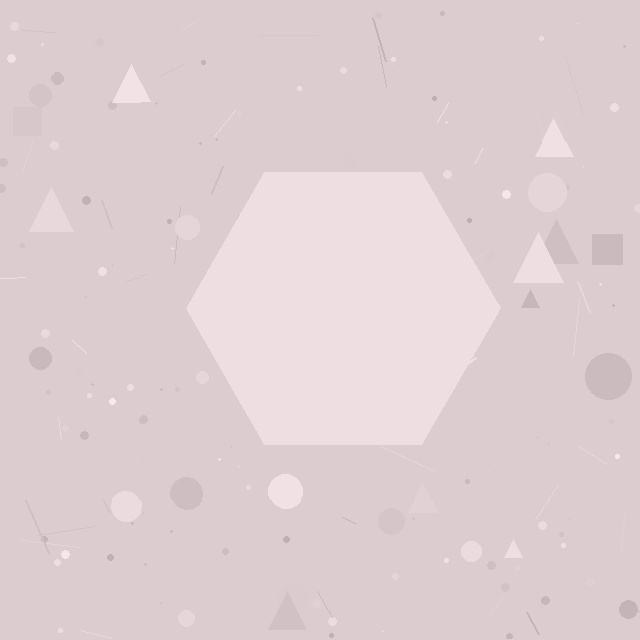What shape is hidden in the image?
A hexagon is hidden in the image.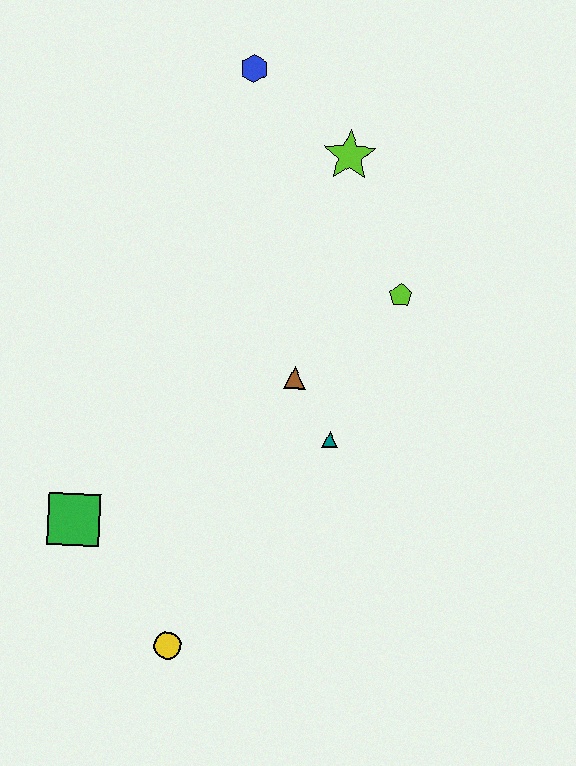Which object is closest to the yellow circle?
The green square is closest to the yellow circle.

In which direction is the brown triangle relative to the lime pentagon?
The brown triangle is to the left of the lime pentagon.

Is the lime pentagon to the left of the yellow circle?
No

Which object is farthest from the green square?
The blue hexagon is farthest from the green square.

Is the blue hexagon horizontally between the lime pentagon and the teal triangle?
No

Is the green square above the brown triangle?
No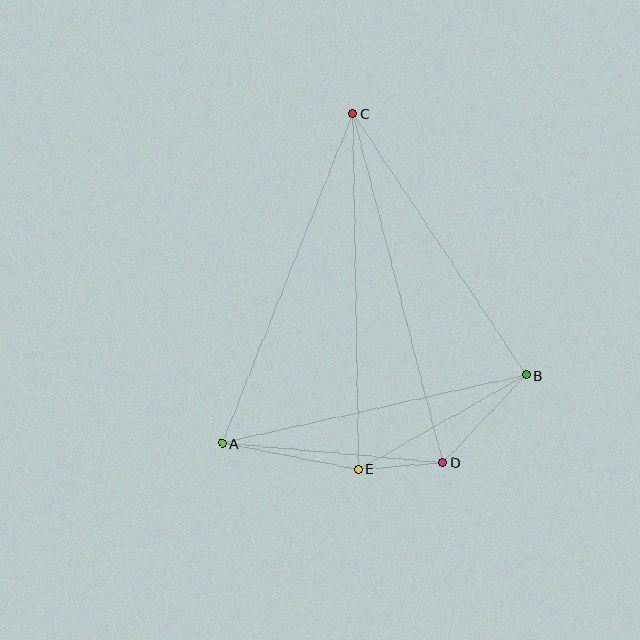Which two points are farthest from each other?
Points C and D are farthest from each other.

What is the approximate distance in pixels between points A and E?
The distance between A and E is approximately 139 pixels.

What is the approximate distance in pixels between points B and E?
The distance between B and E is approximately 192 pixels.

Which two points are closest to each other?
Points D and E are closest to each other.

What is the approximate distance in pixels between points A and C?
The distance between A and C is approximately 355 pixels.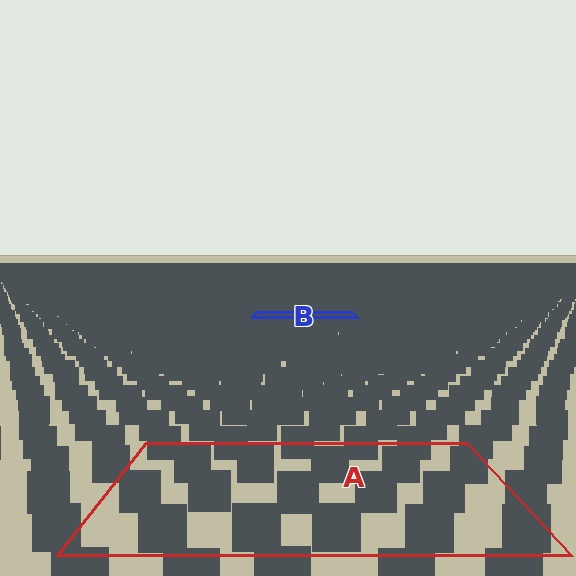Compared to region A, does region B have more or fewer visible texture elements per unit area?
Region B has more texture elements per unit area — they are packed more densely because it is farther away.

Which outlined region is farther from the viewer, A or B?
Region B is farther from the viewer — the texture elements inside it appear smaller and more densely packed.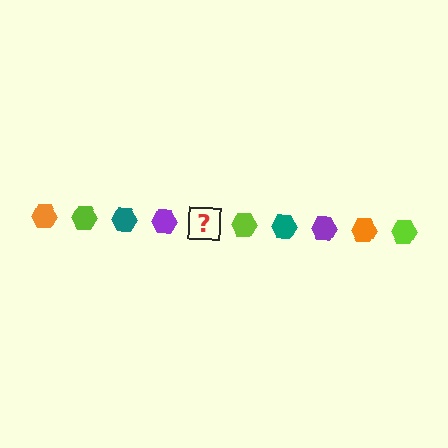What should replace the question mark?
The question mark should be replaced with an orange hexagon.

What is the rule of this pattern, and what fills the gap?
The rule is that the pattern cycles through orange, lime, teal, purple hexagons. The gap should be filled with an orange hexagon.